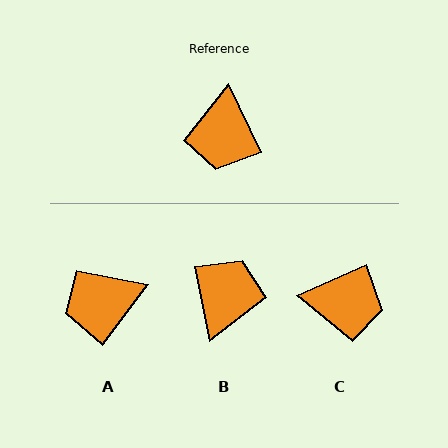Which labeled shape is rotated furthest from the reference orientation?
B, about 166 degrees away.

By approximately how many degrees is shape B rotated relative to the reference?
Approximately 166 degrees counter-clockwise.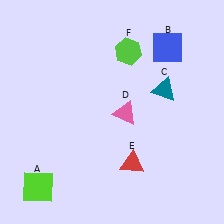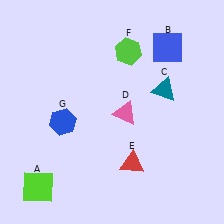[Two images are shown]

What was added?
A blue hexagon (G) was added in Image 2.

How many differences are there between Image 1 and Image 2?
There is 1 difference between the two images.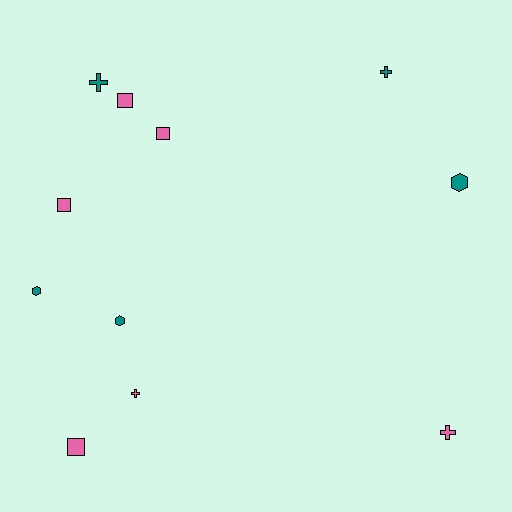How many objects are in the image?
There are 11 objects.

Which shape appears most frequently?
Square, with 4 objects.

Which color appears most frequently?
Pink, with 6 objects.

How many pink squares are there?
There are 4 pink squares.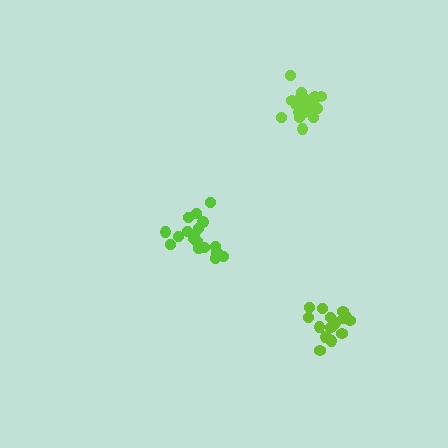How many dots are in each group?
Group 1: 16 dots, Group 2: 18 dots, Group 3: 19 dots (53 total).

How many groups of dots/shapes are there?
There are 3 groups.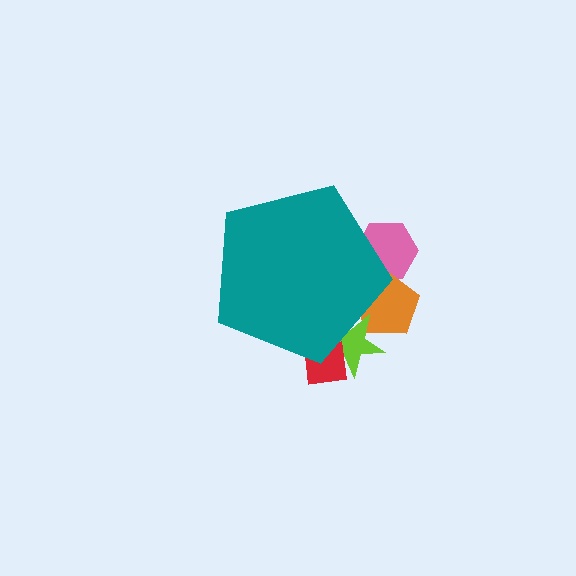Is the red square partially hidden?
Yes, the red square is partially hidden behind the teal pentagon.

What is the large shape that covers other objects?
A teal pentagon.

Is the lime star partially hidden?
Yes, the lime star is partially hidden behind the teal pentagon.